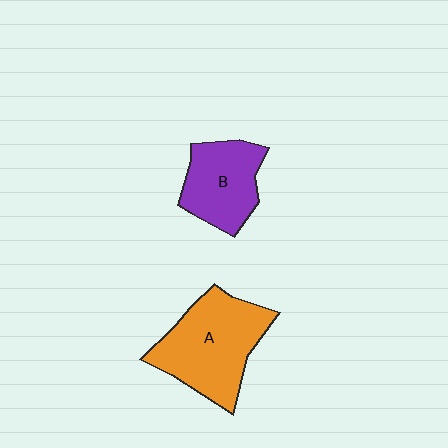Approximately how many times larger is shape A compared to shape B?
Approximately 1.5 times.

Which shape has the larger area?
Shape A (orange).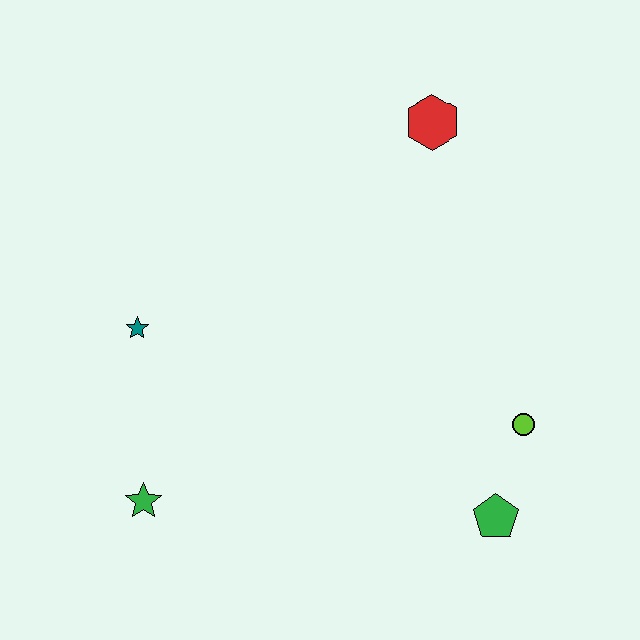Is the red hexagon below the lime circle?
No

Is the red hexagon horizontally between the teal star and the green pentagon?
Yes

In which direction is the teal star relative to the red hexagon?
The teal star is to the left of the red hexagon.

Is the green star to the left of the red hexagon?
Yes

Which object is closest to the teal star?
The green star is closest to the teal star.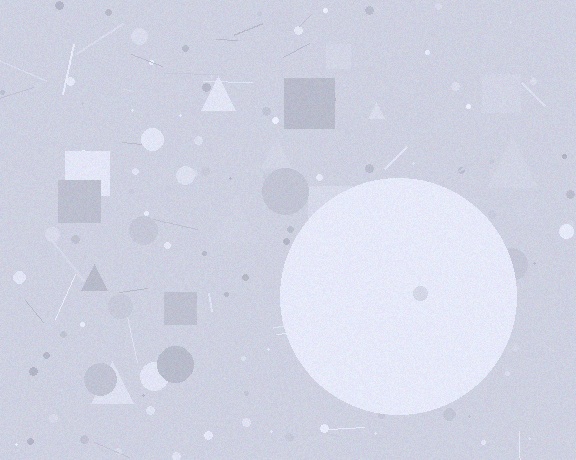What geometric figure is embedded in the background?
A circle is embedded in the background.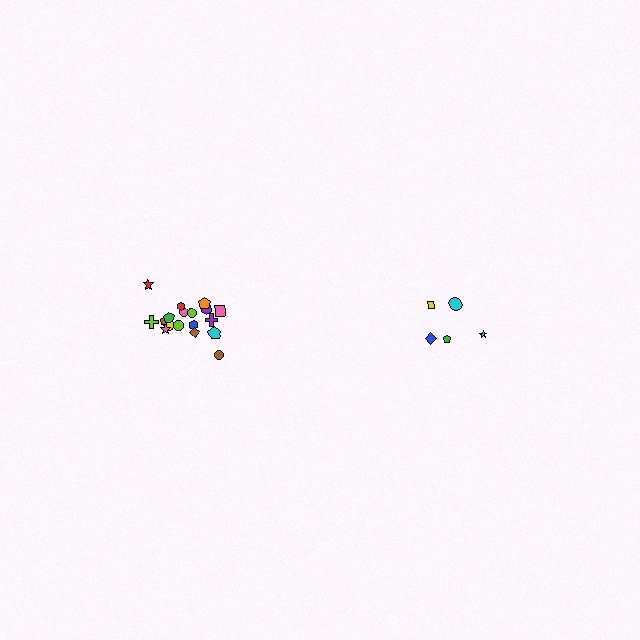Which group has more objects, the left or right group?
The left group.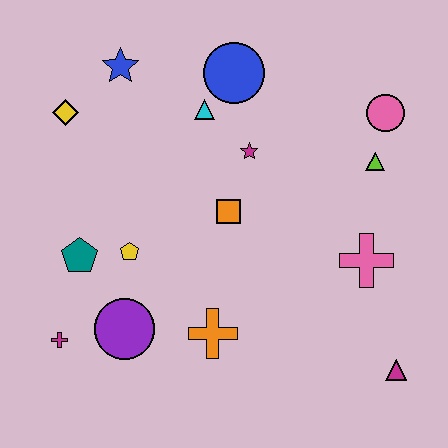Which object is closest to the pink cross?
The lime triangle is closest to the pink cross.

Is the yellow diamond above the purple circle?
Yes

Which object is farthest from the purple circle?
The pink circle is farthest from the purple circle.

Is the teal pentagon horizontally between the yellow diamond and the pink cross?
Yes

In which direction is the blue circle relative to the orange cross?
The blue circle is above the orange cross.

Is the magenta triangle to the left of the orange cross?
No